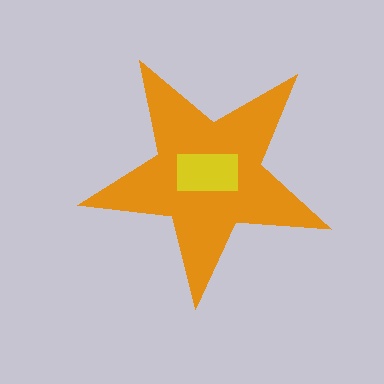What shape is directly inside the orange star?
The yellow rectangle.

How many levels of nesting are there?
2.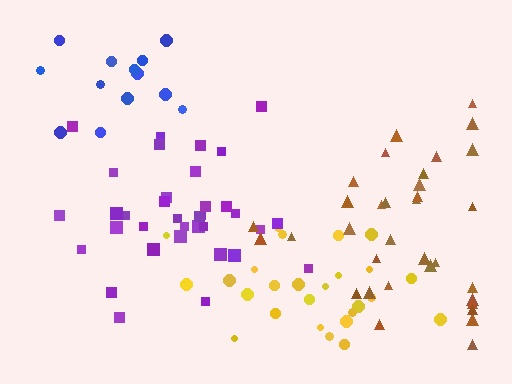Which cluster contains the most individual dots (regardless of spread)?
Purple (35).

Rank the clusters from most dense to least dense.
purple, yellow, brown, blue.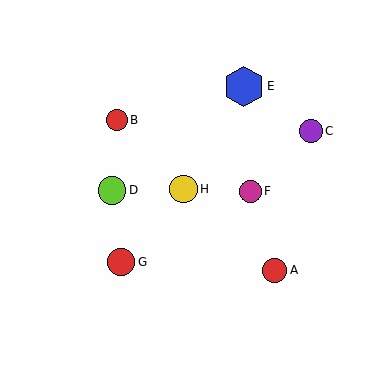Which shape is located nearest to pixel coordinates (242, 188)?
The magenta circle (labeled F) at (250, 191) is nearest to that location.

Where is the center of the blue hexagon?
The center of the blue hexagon is at (244, 86).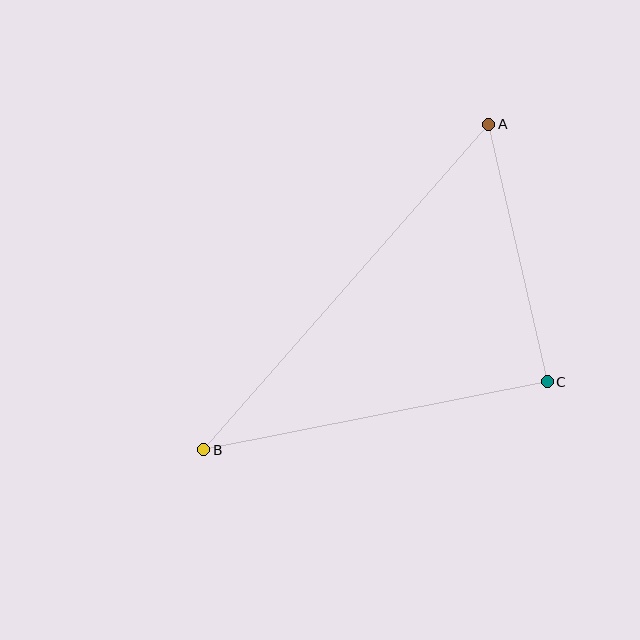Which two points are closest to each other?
Points A and C are closest to each other.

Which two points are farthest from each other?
Points A and B are farthest from each other.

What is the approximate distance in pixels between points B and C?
The distance between B and C is approximately 350 pixels.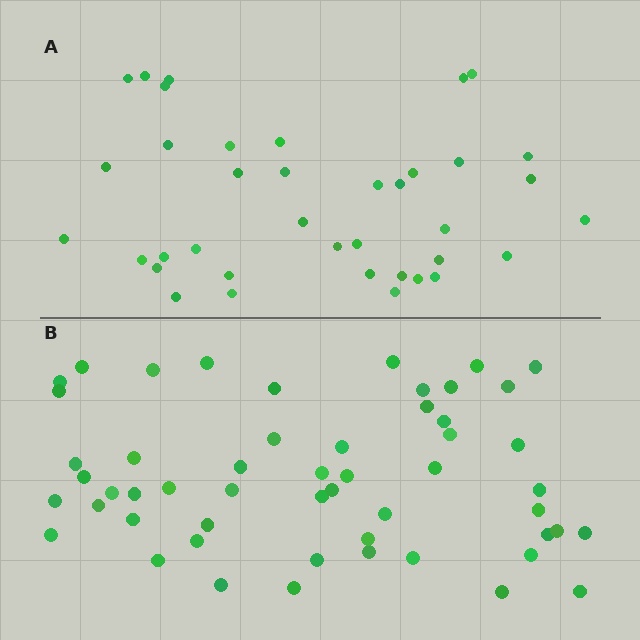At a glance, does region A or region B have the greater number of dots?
Region B (the bottom region) has more dots.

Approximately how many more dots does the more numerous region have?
Region B has approximately 15 more dots than region A.